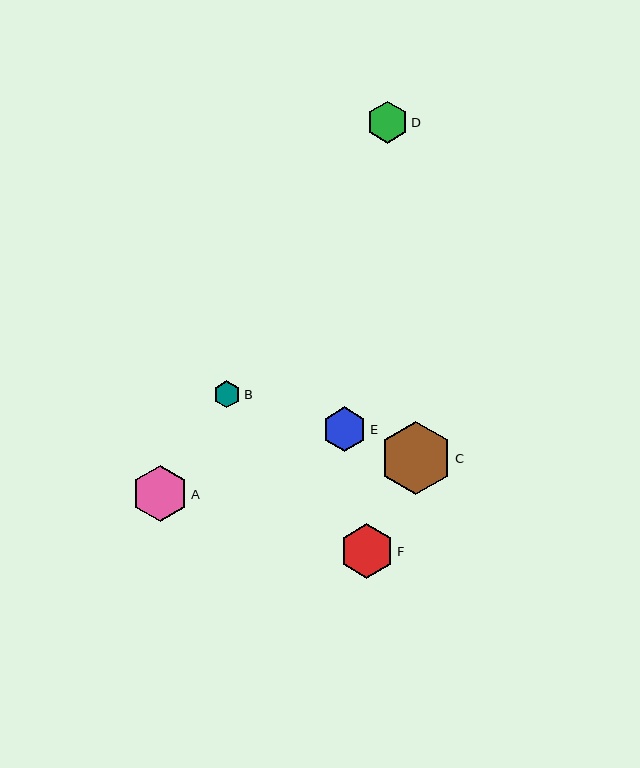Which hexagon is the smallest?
Hexagon B is the smallest with a size of approximately 27 pixels.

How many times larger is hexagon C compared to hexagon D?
Hexagon C is approximately 1.7 times the size of hexagon D.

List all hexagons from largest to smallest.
From largest to smallest: C, A, F, E, D, B.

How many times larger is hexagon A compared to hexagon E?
Hexagon A is approximately 1.3 times the size of hexagon E.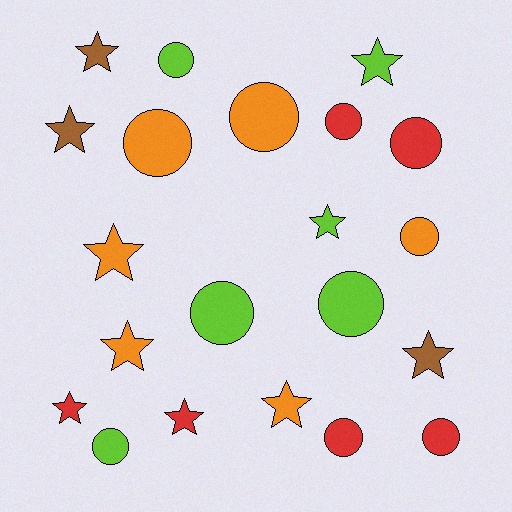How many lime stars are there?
There are 2 lime stars.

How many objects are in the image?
There are 21 objects.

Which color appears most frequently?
Red, with 6 objects.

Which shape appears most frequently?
Circle, with 11 objects.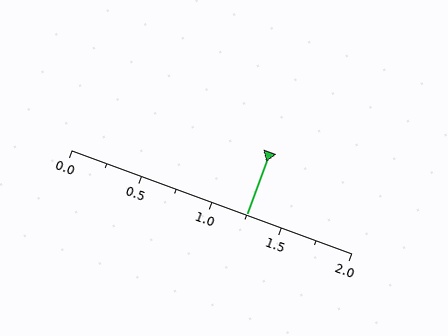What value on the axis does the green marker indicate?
The marker indicates approximately 1.25.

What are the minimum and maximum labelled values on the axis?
The axis runs from 0.0 to 2.0.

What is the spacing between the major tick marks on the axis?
The major ticks are spaced 0.5 apart.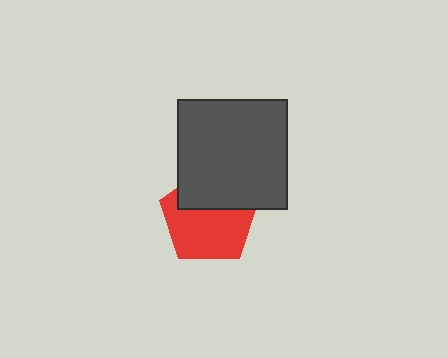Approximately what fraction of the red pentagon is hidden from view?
Roughly 37% of the red pentagon is hidden behind the dark gray square.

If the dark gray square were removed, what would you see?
You would see the complete red pentagon.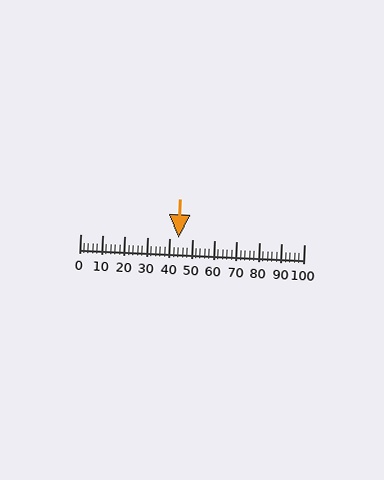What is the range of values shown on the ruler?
The ruler shows values from 0 to 100.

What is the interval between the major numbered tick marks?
The major tick marks are spaced 10 units apart.